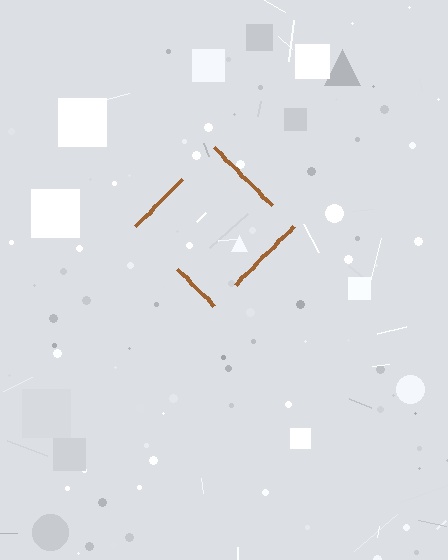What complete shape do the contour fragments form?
The contour fragments form a diamond.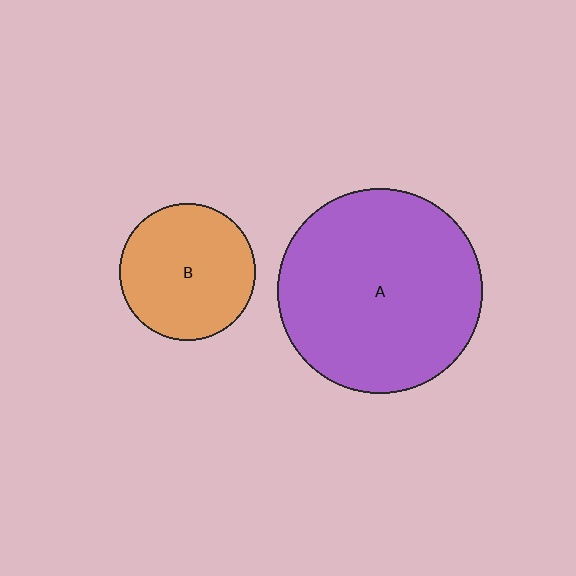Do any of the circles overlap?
No, none of the circles overlap.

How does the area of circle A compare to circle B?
Approximately 2.2 times.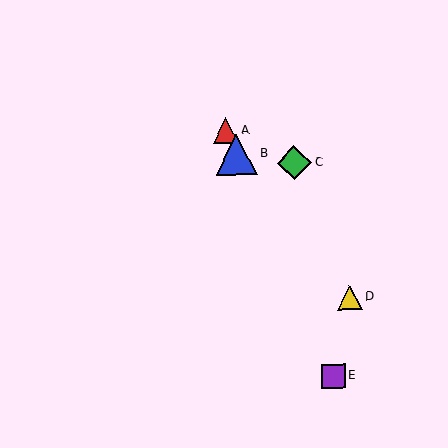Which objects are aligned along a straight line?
Objects A, B, E are aligned along a straight line.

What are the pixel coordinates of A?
Object A is at (226, 131).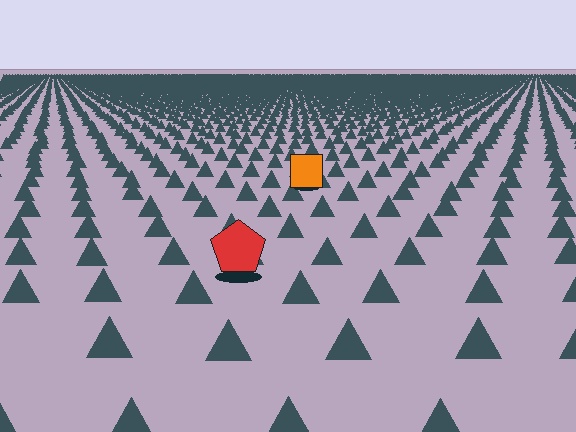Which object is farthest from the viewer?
The orange square is farthest from the viewer. It appears smaller and the ground texture around it is denser.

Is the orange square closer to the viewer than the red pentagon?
No. The red pentagon is closer — you can tell from the texture gradient: the ground texture is coarser near it.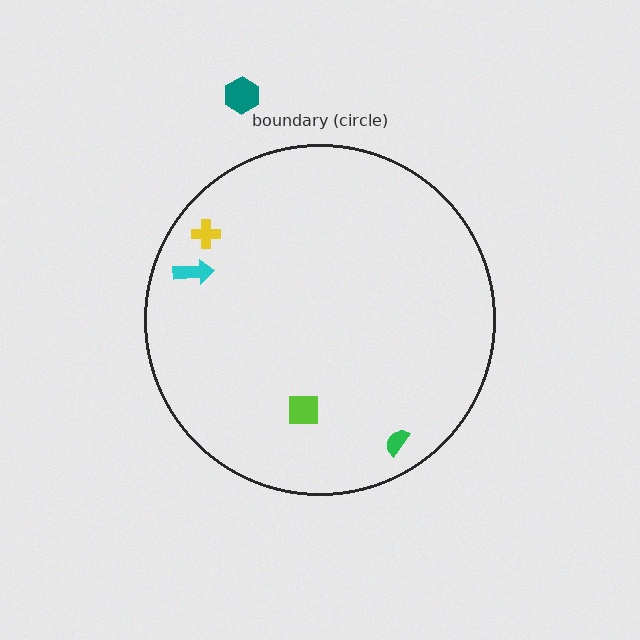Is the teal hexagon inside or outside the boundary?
Outside.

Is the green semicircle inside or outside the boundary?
Inside.